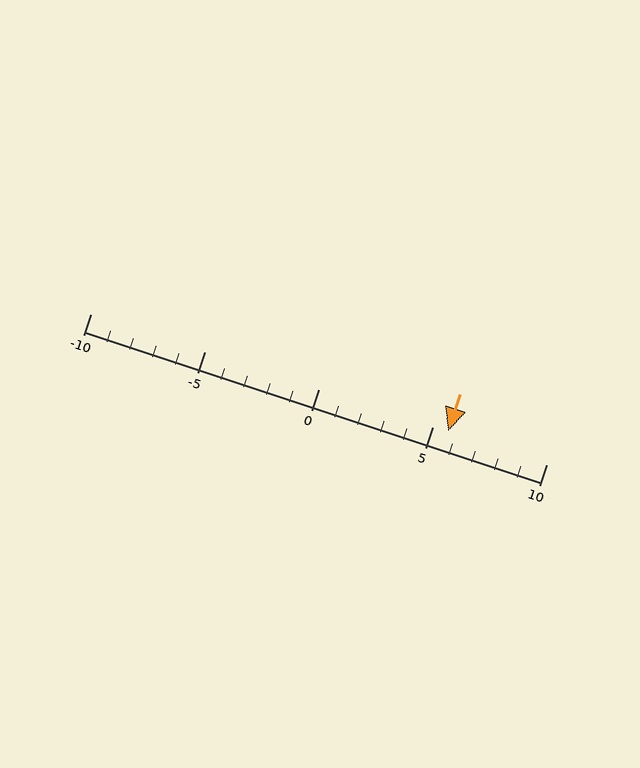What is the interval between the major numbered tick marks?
The major tick marks are spaced 5 units apart.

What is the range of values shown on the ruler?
The ruler shows values from -10 to 10.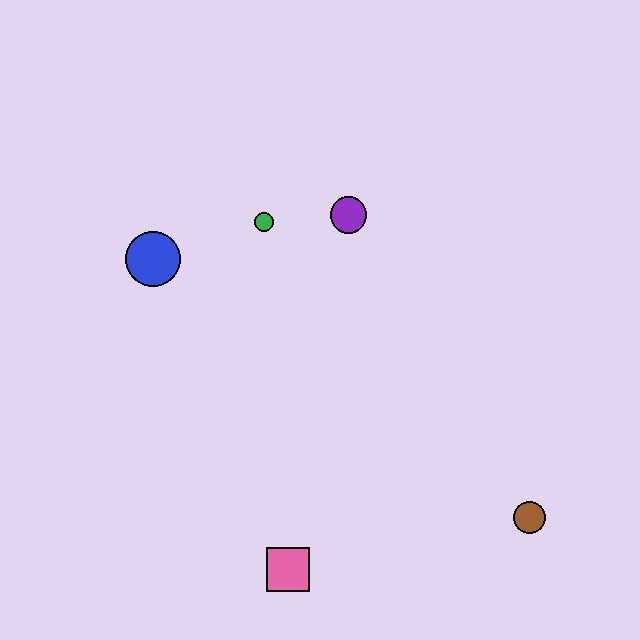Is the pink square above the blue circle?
No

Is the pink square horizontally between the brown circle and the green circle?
Yes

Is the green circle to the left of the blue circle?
No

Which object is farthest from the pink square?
The purple circle is farthest from the pink square.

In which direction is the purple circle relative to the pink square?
The purple circle is above the pink square.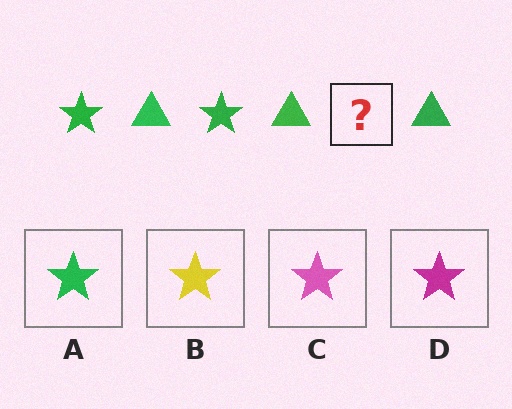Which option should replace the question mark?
Option A.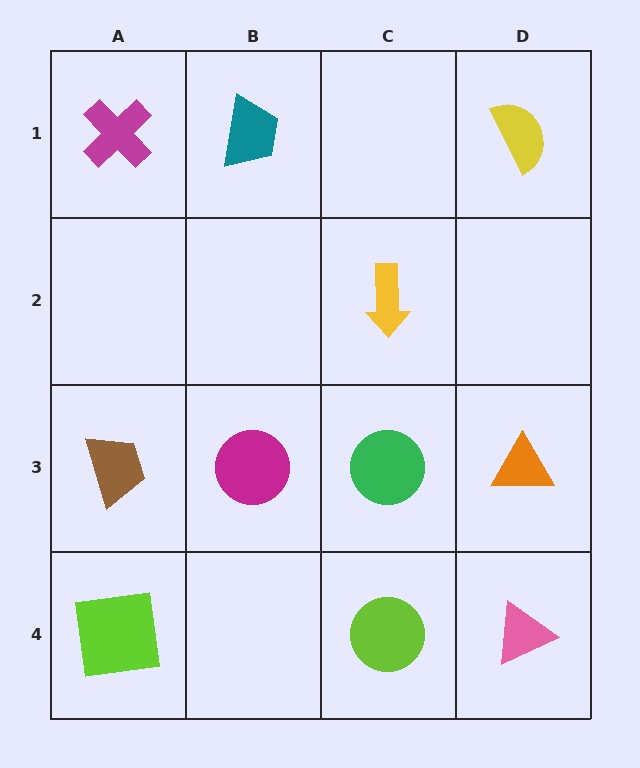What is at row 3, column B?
A magenta circle.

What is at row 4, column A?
A lime square.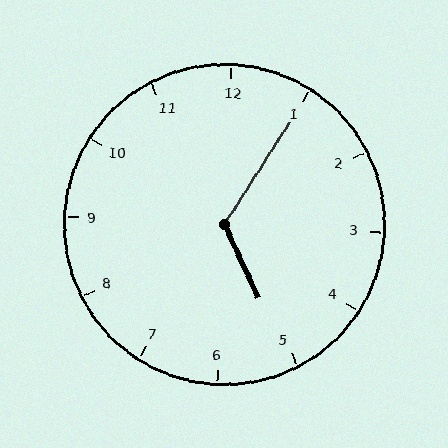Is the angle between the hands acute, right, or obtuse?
It is obtuse.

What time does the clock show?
5:05.